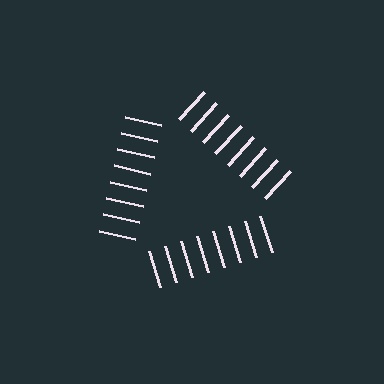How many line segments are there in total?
24 — 8 along each of the 3 edges.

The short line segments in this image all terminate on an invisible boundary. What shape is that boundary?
An illusory triangle — the line segments terminate on its edges but no continuous stroke is drawn.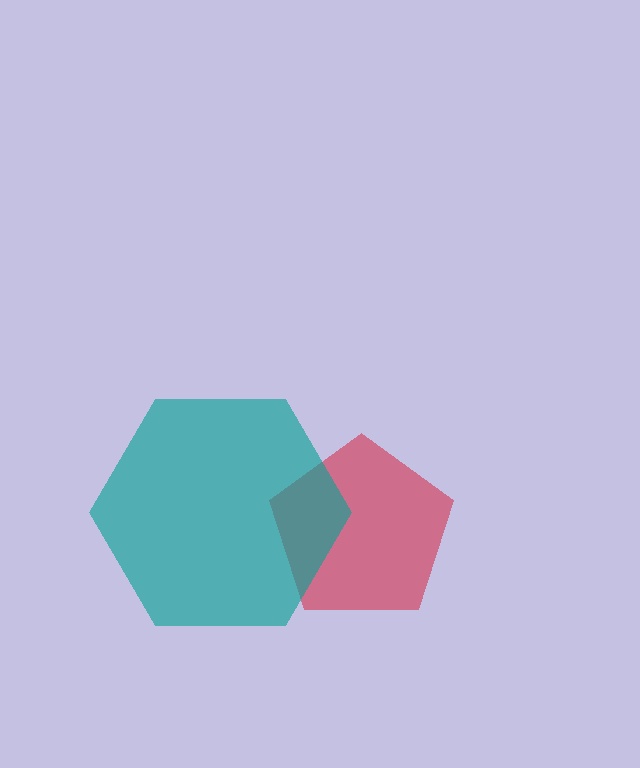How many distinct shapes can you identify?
There are 2 distinct shapes: a red pentagon, a teal hexagon.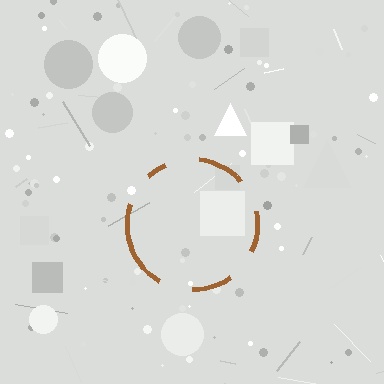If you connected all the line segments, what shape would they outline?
They would outline a circle.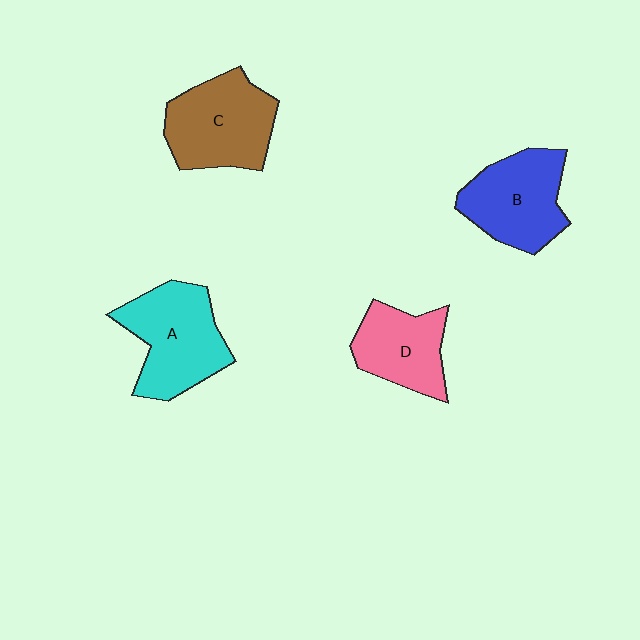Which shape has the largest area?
Shape A (cyan).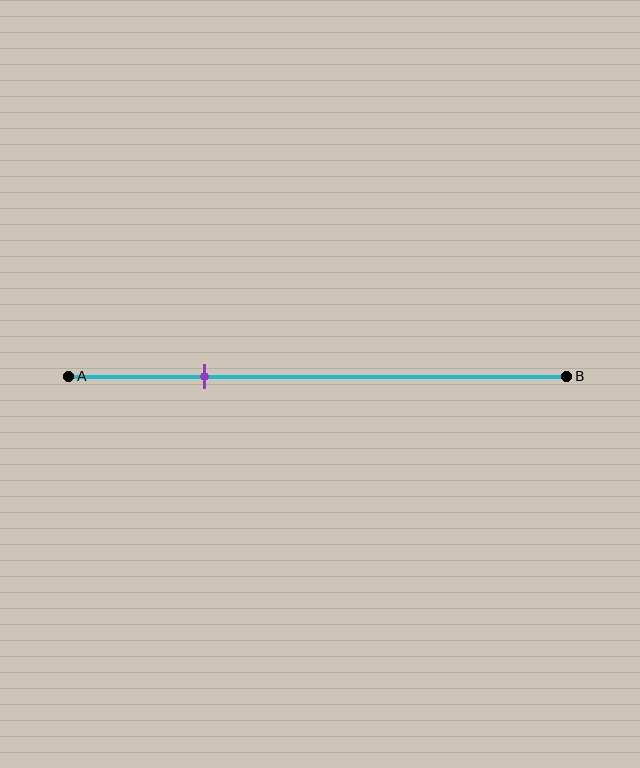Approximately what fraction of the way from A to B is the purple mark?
The purple mark is approximately 25% of the way from A to B.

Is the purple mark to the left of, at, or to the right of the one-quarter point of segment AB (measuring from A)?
The purple mark is approximately at the one-quarter point of segment AB.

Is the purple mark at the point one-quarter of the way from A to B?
Yes, the mark is approximately at the one-quarter point.